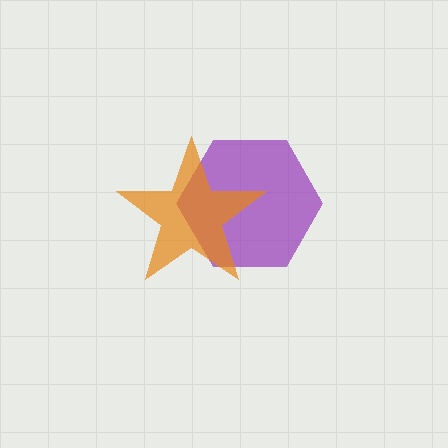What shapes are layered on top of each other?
The layered shapes are: a purple hexagon, an orange star.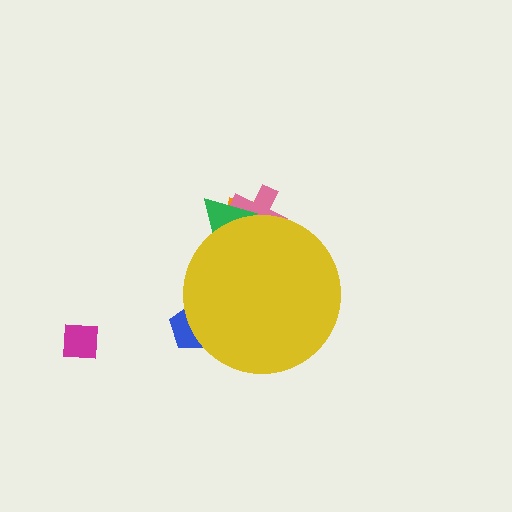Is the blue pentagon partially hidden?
Yes, the blue pentagon is partially hidden behind the yellow circle.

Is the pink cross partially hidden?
Yes, the pink cross is partially hidden behind the yellow circle.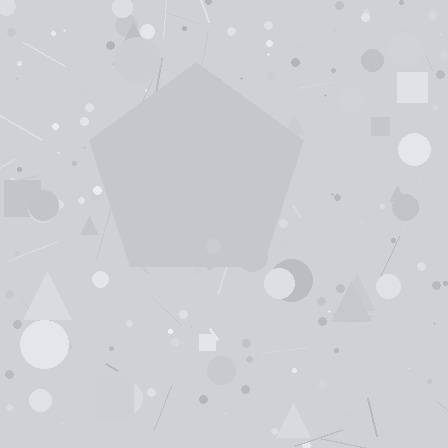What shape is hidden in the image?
A pentagon is hidden in the image.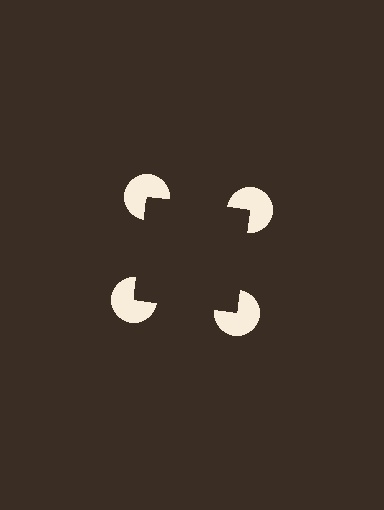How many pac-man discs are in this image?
There are 4 — one at each vertex of the illusory square.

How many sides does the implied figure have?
4 sides.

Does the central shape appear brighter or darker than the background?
It typically appears slightly darker than the background, even though no actual brightness change is drawn.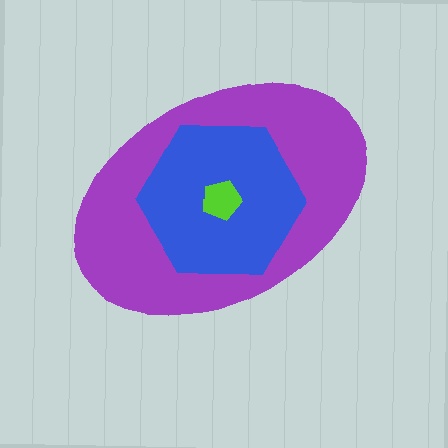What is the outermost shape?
The purple ellipse.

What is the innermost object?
The lime pentagon.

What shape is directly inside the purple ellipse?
The blue hexagon.